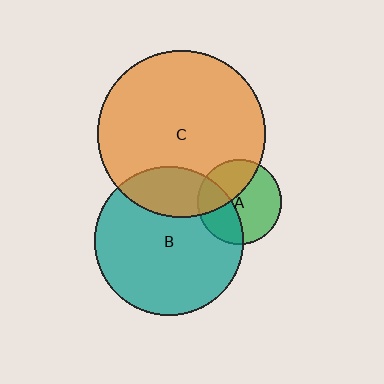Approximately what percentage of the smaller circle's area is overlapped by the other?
Approximately 25%.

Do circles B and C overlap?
Yes.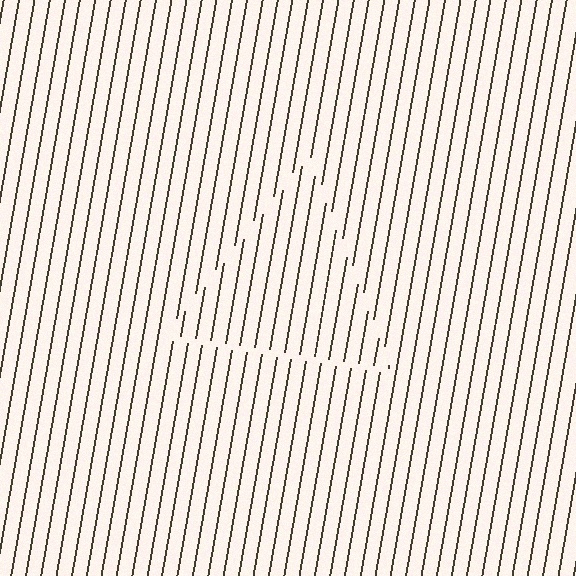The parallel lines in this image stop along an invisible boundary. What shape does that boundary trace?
An illusory triangle. The interior of the shape contains the same grating, shifted by half a period — the contour is defined by the phase discontinuity where line-ends from the inner and outer gratings abut.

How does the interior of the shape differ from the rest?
The interior of the shape contains the same grating, shifted by half a period — the contour is defined by the phase discontinuity where line-ends from the inner and outer gratings abut.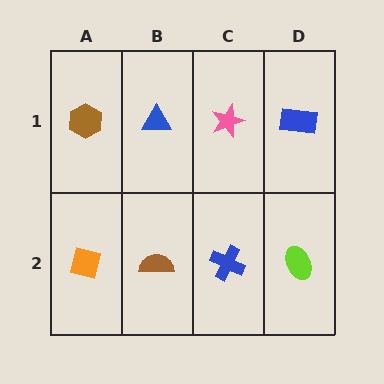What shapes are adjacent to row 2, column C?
A pink star (row 1, column C), a brown semicircle (row 2, column B), a lime ellipse (row 2, column D).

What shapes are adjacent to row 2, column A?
A brown hexagon (row 1, column A), a brown semicircle (row 2, column B).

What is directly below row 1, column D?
A lime ellipse.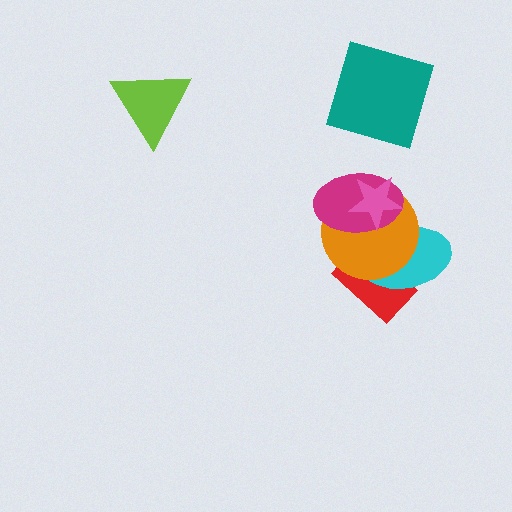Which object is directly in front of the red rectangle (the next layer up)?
The cyan ellipse is directly in front of the red rectangle.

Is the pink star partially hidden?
No, no other shape covers it.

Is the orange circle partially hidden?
Yes, it is partially covered by another shape.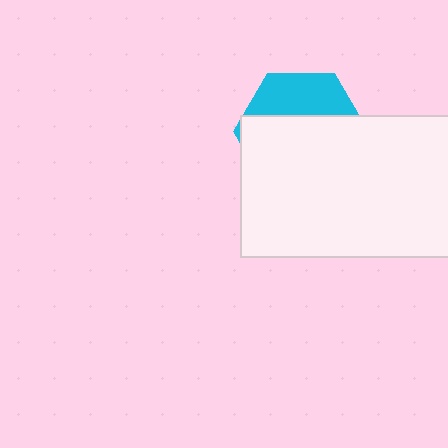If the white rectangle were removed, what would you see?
You would see the complete cyan hexagon.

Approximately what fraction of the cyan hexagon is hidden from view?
Roughly 66% of the cyan hexagon is hidden behind the white rectangle.